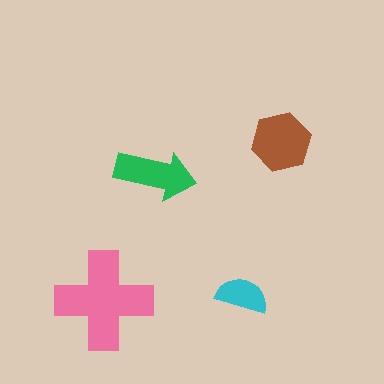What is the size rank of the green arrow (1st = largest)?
3rd.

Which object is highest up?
The brown hexagon is topmost.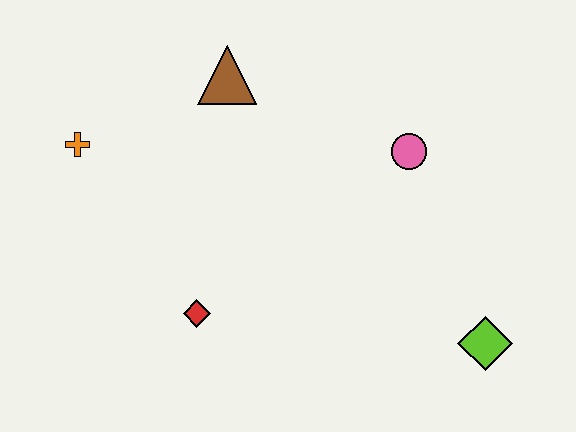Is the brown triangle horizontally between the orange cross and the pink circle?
Yes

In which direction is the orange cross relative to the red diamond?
The orange cross is above the red diamond.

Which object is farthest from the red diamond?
The lime diamond is farthest from the red diamond.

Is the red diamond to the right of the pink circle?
No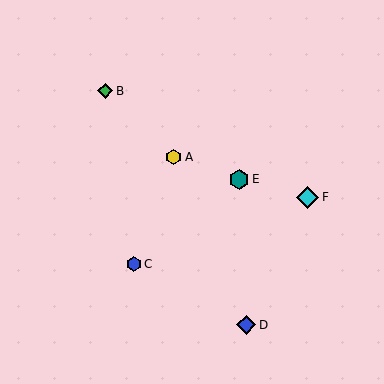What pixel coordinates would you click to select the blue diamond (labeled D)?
Click at (246, 325) to select the blue diamond D.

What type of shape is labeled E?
Shape E is a teal hexagon.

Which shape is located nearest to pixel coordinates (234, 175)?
The teal hexagon (labeled E) at (239, 179) is nearest to that location.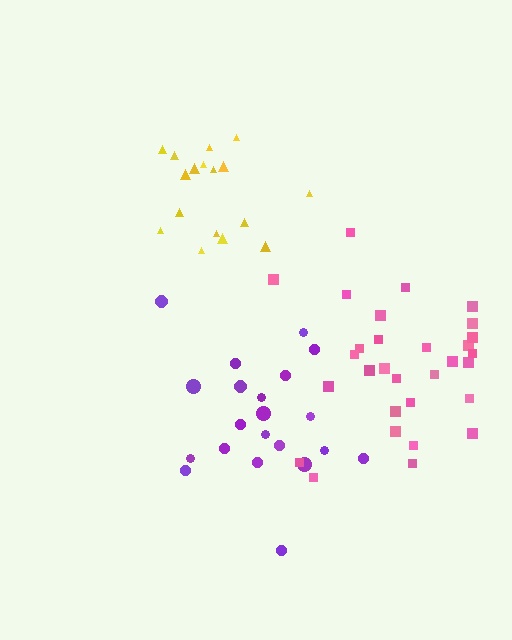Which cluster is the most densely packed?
Yellow.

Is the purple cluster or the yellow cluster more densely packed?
Yellow.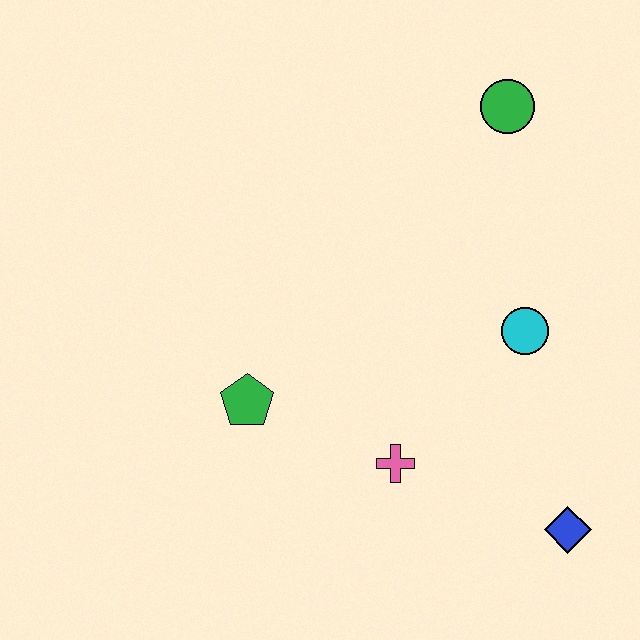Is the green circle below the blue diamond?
No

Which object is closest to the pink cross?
The green pentagon is closest to the pink cross.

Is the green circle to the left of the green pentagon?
No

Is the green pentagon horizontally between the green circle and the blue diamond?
No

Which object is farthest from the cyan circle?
The green pentagon is farthest from the cyan circle.